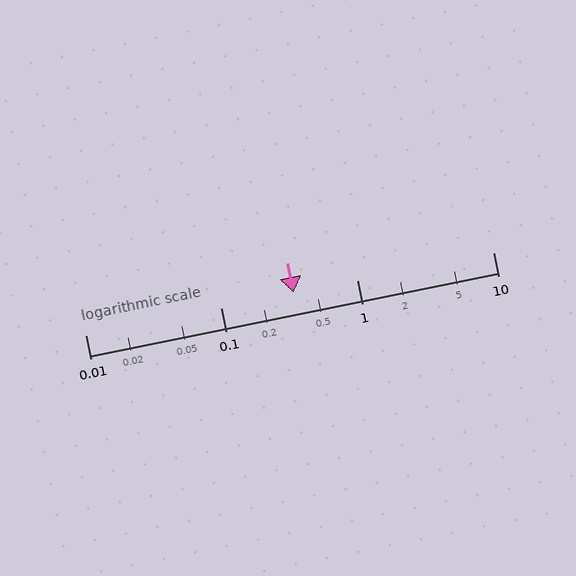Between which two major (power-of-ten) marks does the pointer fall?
The pointer is between 0.1 and 1.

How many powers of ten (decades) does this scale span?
The scale spans 3 decades, from 0.01 to 10.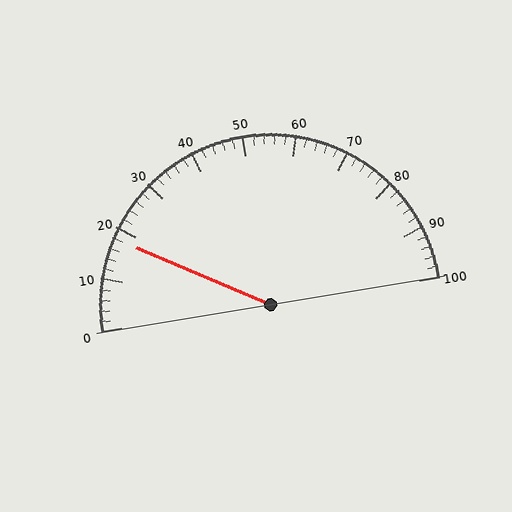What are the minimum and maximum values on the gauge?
The gauge ranges from 0 to 100.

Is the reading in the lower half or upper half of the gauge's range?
The reading is in the lower half of the range (0 to 100).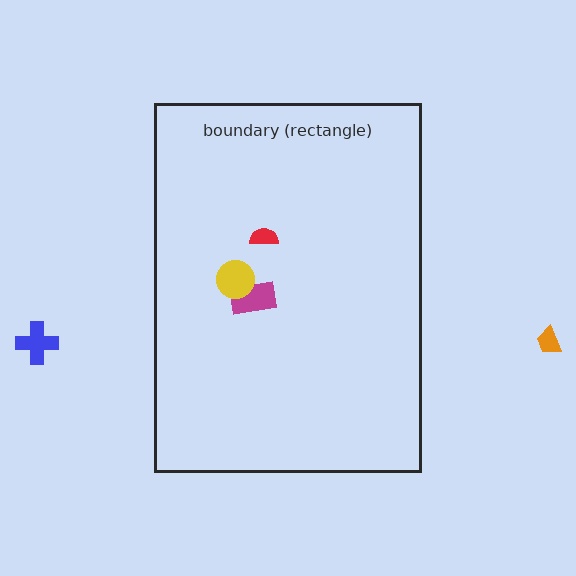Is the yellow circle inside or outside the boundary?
Inside.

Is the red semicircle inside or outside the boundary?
Inside.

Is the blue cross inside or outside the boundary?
Outside.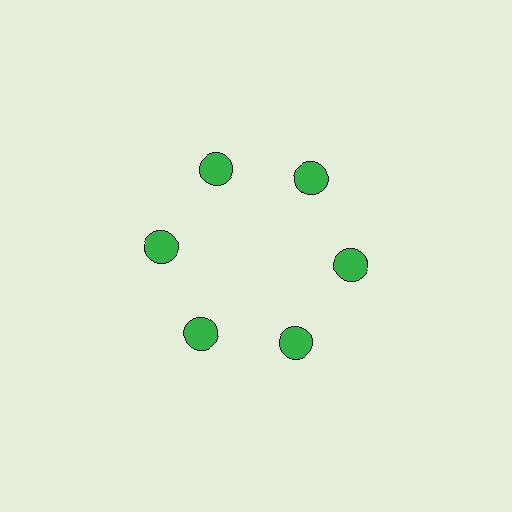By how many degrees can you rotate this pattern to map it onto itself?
The pattern maps onto itself every 60 degrees of rotation.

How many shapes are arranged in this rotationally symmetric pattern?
There are 6 shapes, arranged in 6 groups of 1.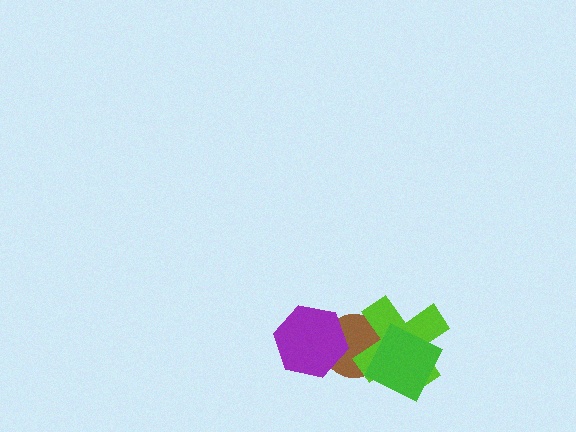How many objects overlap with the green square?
2 objects overlap with the green square.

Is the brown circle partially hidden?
Yes, it is partially covered by another shape.